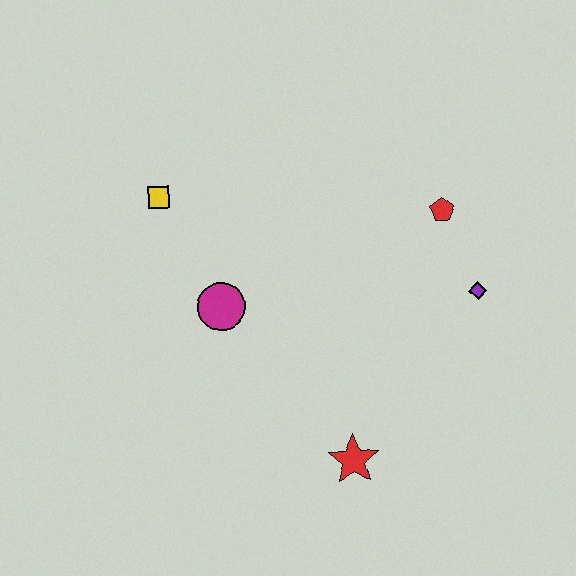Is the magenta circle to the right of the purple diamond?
No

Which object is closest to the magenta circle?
The yellow square is closest to the magenta circle.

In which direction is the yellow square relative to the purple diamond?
The yellow square is to the left of the purple diamond.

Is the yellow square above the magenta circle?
Yes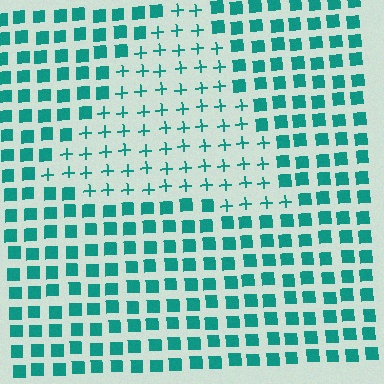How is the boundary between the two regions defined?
The boundary is defined by a change in element shape: plus signs inside vs. squares outside. All elements share the same color and spacing.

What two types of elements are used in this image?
The image uses plus signs inside the triangle region and squares outside it.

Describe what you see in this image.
The image is filled with small teal elements arranged in a uniform grid. A triangle-shaped region contains plus signs, while the surrounding area contains squares. The boundary is defined purely by the change in element shape.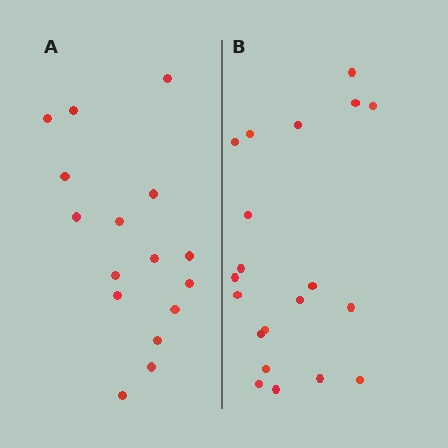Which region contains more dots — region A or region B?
Region B (the right region) has more dots.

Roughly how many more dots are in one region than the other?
Region B has about 4 more dots than region A.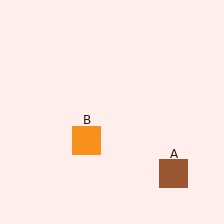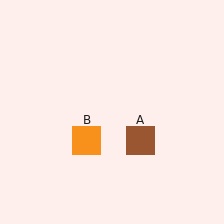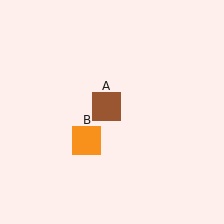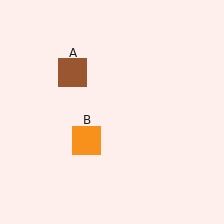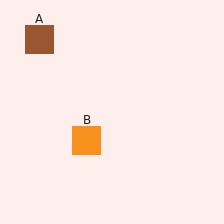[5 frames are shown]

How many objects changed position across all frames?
1 object changed position: brown square (object A).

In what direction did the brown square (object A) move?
The brown square (object A) moved up and to the left.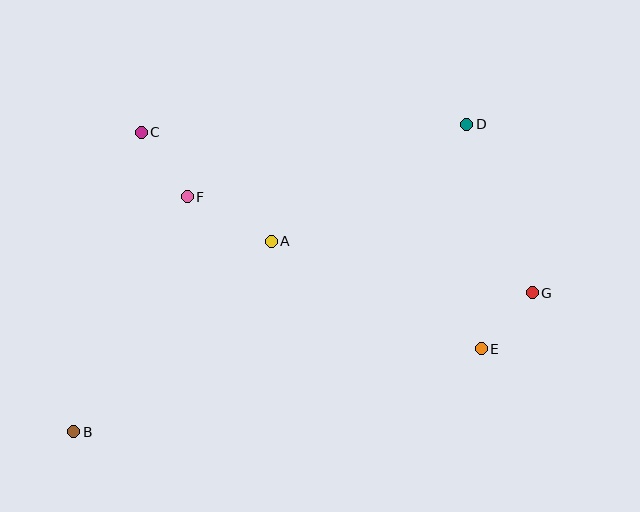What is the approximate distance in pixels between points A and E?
The distance between A and E is approximately 236 pixels.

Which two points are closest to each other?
Points E and G are closest to each other.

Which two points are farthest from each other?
Points B and D are farthest from each other.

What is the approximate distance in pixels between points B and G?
The distance between B and G is approximately 479 pixels.